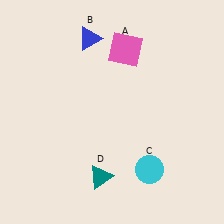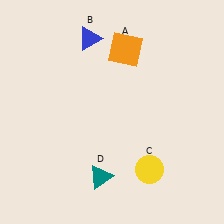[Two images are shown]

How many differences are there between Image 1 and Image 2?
There are 2 differences between the two images.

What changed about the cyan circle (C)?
In Image 1, C is cyan. In Image 2, it changed to yellow.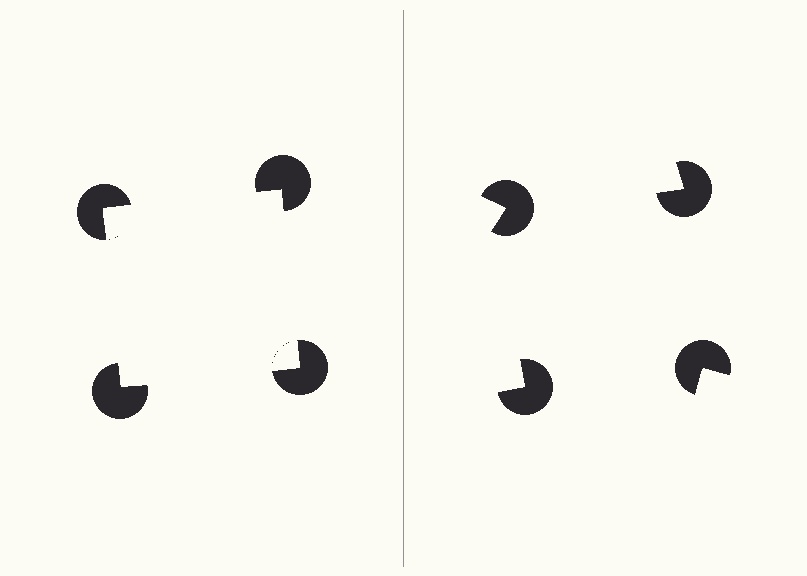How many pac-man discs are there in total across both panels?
8 — 4 on each side.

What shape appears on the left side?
An illusory square.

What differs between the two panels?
The pac-man discs are positioned identically on both sides; only the wedge orientations differ. On the left they align to a square; on the right they are misaligned.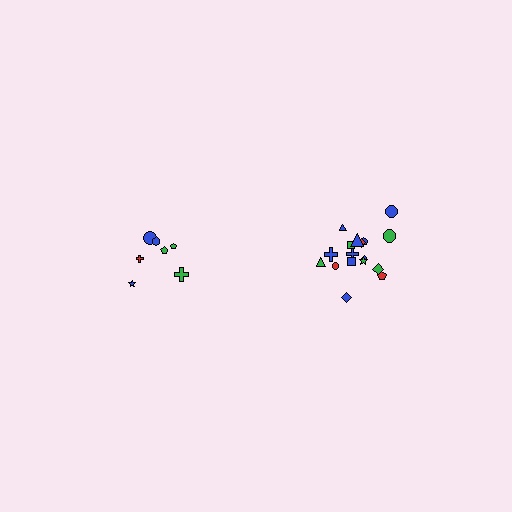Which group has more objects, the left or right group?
The right group.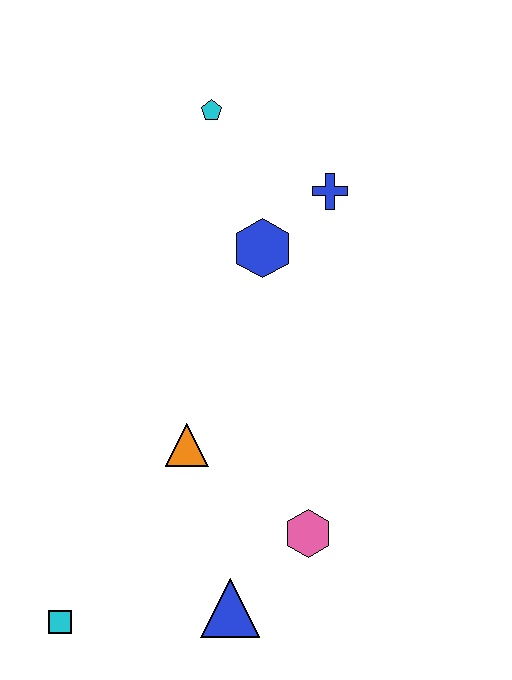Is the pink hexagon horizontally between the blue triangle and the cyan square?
No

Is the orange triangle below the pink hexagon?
No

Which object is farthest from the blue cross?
The cyan square is farthest from the blue cross.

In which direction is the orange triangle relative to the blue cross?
The orange triangle is below the blue cross.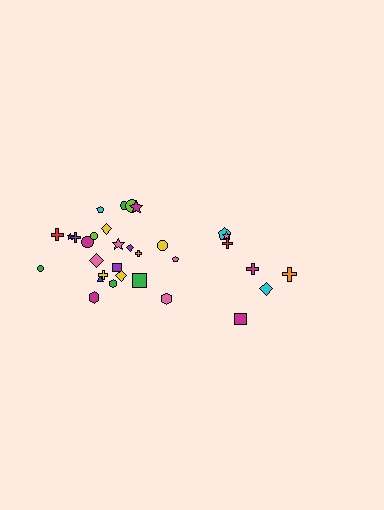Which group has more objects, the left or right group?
The left group.